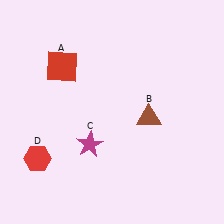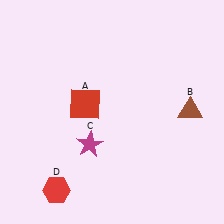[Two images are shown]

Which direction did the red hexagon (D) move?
The red hexagon (D) moved down.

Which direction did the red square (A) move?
The red square (A) moved down.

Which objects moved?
The objects that moved are: the red square (A), the brown triangle (B), the red hexagon (D).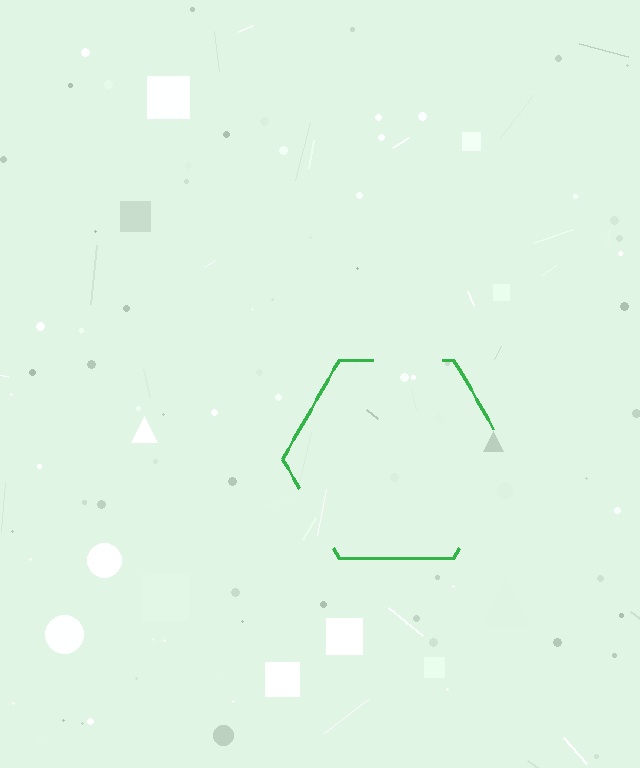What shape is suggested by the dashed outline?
The dashed outline suggests a hexagon.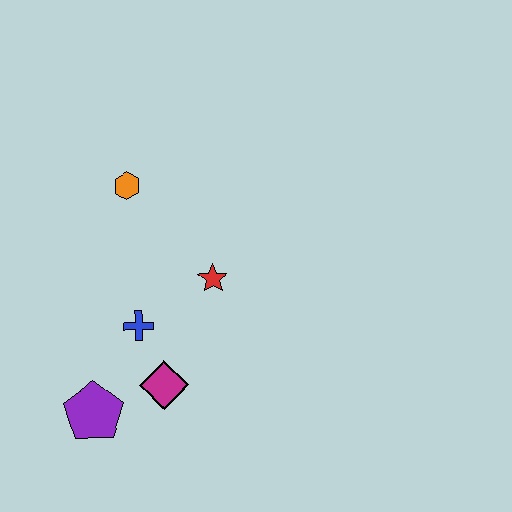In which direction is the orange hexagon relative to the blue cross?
The orange hexagon is above the blue cross.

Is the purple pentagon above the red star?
No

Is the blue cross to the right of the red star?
No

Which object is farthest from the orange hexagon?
The purple pentagon is farthest from the orange hexagon.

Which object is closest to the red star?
The blue cross is closest to the red star.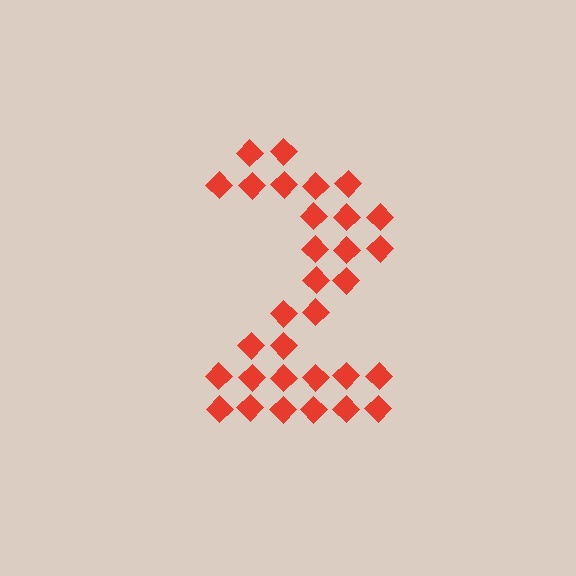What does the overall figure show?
The overall figure shows the digit 2.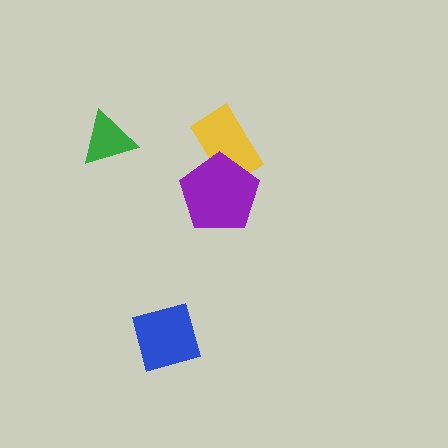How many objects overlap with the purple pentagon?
1 object overlaps with the purple pentagon.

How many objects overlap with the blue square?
0 objects overlap with the blue square.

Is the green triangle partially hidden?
No, no other shape covers it.